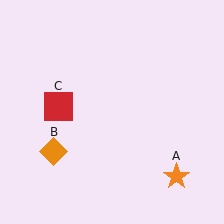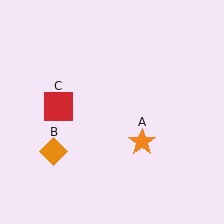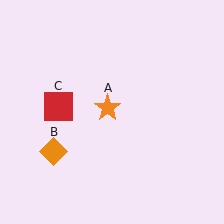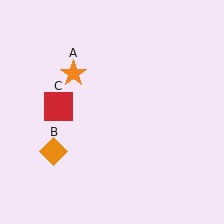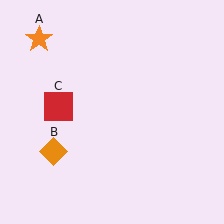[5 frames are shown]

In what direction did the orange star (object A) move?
The orange star (object A) moved up and to the left.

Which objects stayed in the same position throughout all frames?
Orange diamond (object B) and red square (object C) remained stationary.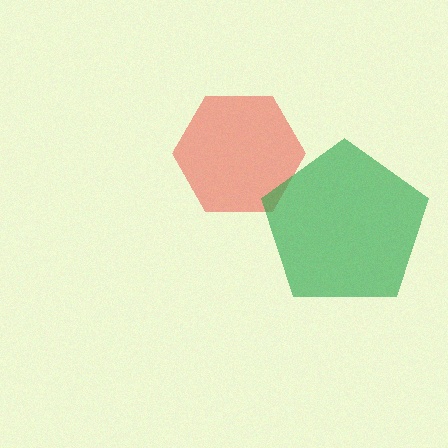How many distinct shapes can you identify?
There are 2 distinct shapes: a red hexagon, a green pentagon.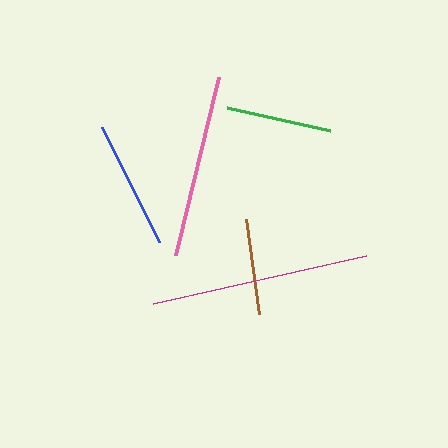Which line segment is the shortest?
The brown line is the shortest at approximately 96 pixels.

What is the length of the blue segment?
The blue segment is approximately 129 pixels long.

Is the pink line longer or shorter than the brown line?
The pink line is longer than the brown line.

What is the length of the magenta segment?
The magenta segment is approximately 218 pixels long.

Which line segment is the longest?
The magenta line is the longest at approximately 218 pixels.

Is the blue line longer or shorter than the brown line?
The blue line is longer than the brown line.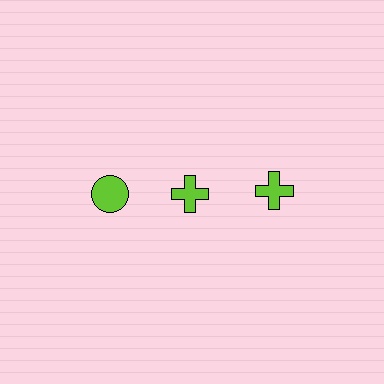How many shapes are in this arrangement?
There are 3 shapes arranged in a grid pattern.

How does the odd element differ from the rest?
It has a different shape: circle instead of cross.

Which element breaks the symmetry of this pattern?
The lime circle in the top row, leftmost column breaks the symmetry. All other shapes are lime crosses.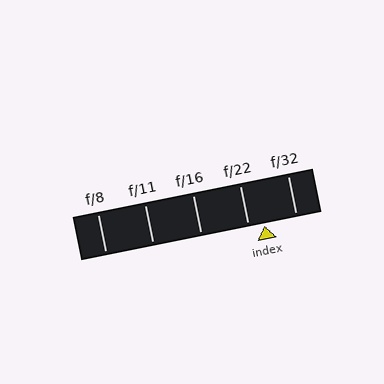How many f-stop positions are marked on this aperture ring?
There are 5 f-stop positions marked.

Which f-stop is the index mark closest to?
The index mark is closest to f/22.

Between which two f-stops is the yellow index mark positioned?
The index mark is between f/22 and f/32.